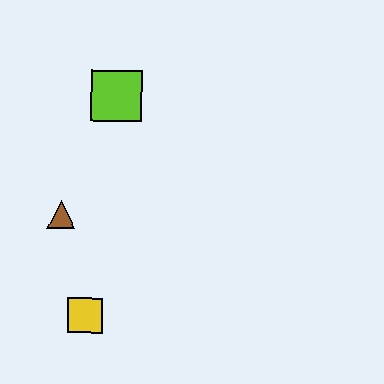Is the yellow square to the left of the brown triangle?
No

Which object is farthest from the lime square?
The yellow square is farthest from the lime square.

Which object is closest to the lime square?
The brown triangle is closest to the lime square.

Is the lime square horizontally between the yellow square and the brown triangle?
No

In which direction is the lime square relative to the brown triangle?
The lime square is above the brown triangle.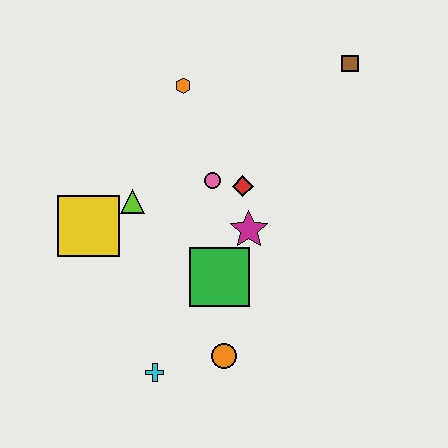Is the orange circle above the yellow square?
No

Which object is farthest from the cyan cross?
The brown square is farthest from the cyan cross.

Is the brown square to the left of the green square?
No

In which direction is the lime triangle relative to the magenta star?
The lime triangle is to the left of the magenta star.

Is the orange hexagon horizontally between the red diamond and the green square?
No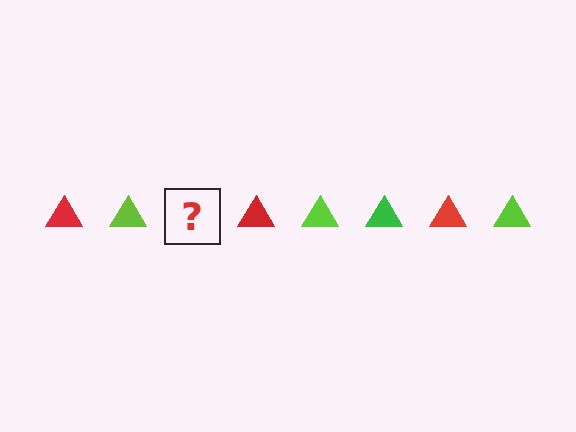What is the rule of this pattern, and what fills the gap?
The rule is that the pattern cycles through red, lime, green triangles. The gap should be filled with a green triangle.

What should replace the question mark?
The question mark should be replaced with a green triangle.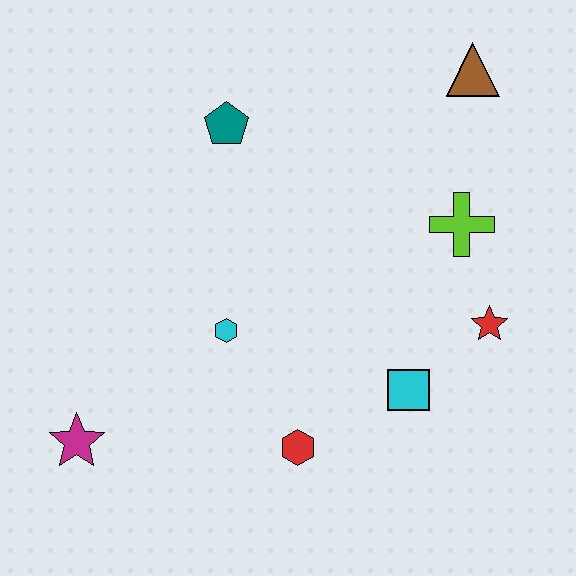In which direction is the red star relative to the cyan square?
The red star is to the right of the cyan square.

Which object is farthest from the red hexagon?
The brown triangle is farthest from the red hexagon.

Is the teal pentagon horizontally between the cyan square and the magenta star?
Yes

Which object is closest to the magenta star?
The cyan hexagon is closest to the magenta star.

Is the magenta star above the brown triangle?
No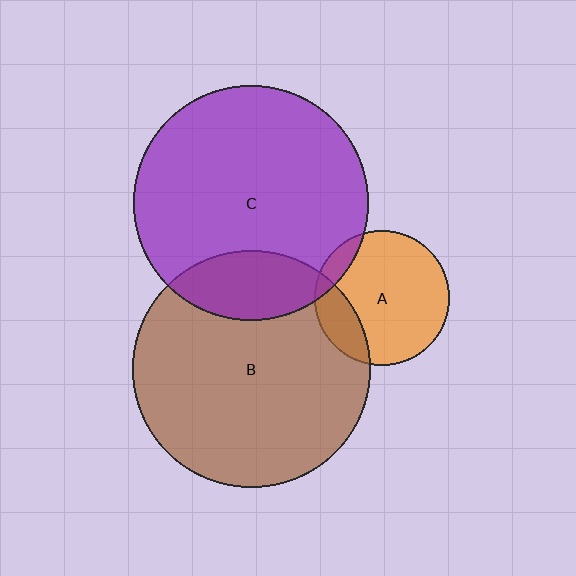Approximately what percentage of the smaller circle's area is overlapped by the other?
Approximately 10%.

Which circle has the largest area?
Circle B (brown).